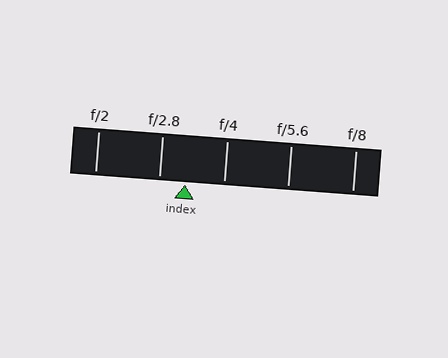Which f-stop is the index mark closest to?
The index mark is closest to f/2.8.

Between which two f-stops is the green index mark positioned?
The index mark is between f/2.8 and f/4.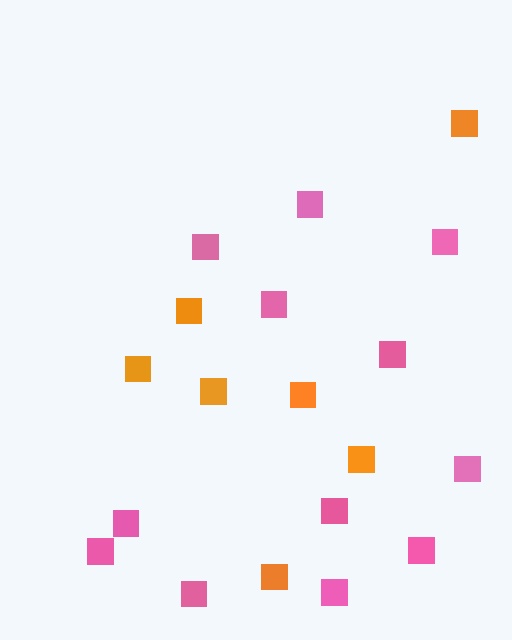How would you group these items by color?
There are 2 groups: one group of pink squares (12) and one group of orange squares (7).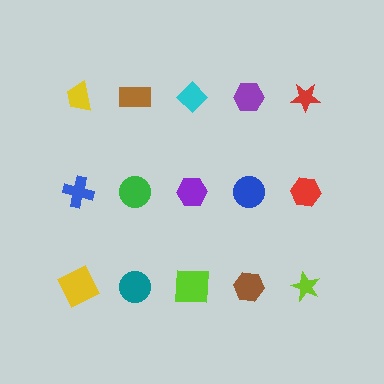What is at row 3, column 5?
A lime star.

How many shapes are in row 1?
5 shapes.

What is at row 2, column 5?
A red hexagon.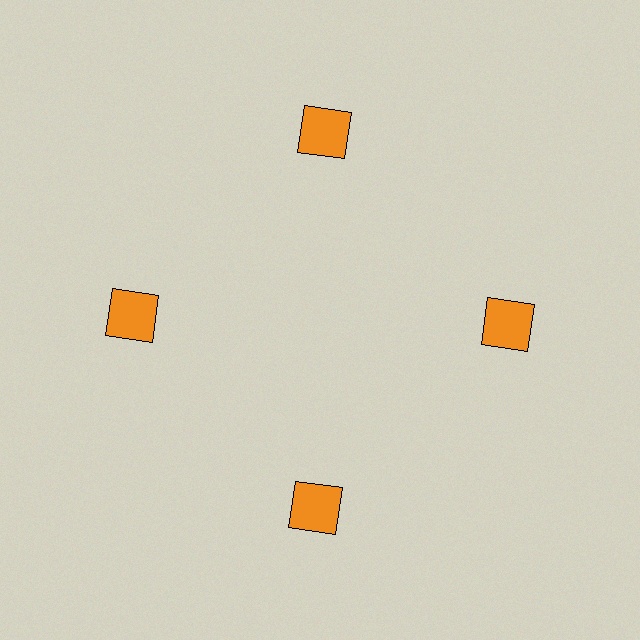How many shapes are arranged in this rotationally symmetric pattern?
There are 4 shapes, arranged in 4 groups of 1.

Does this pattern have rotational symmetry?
Yes, this pattern has 4-fold rotational symmetry. It looks the same after rotating 90 degrees around the center.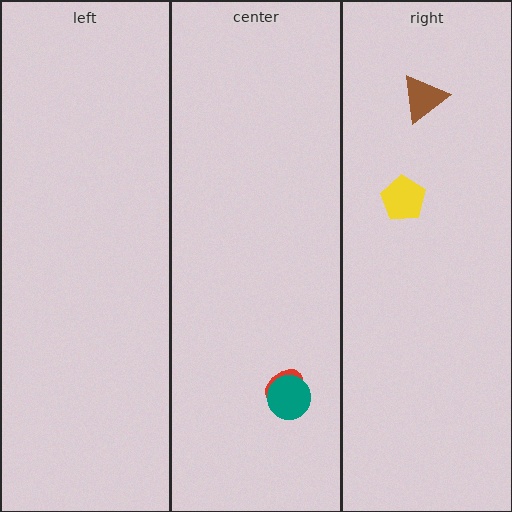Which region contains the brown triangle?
The right region.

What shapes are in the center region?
The red ellipse, the teal circle.